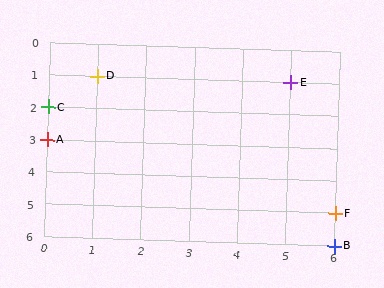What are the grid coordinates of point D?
Point D is at grid coordinates (1, 1).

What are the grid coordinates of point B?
Point B is at grid coordinates (6, 6).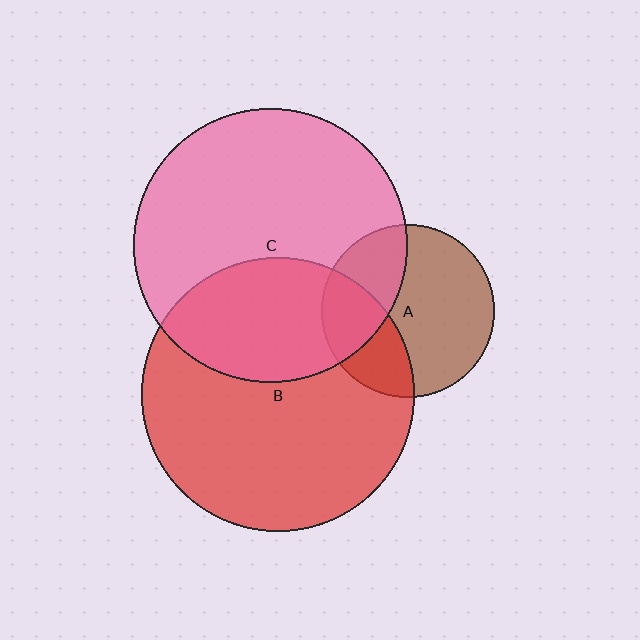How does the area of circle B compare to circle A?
Approximately 2.5 times.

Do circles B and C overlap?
Yes.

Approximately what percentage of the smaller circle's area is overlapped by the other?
Approximately 35%.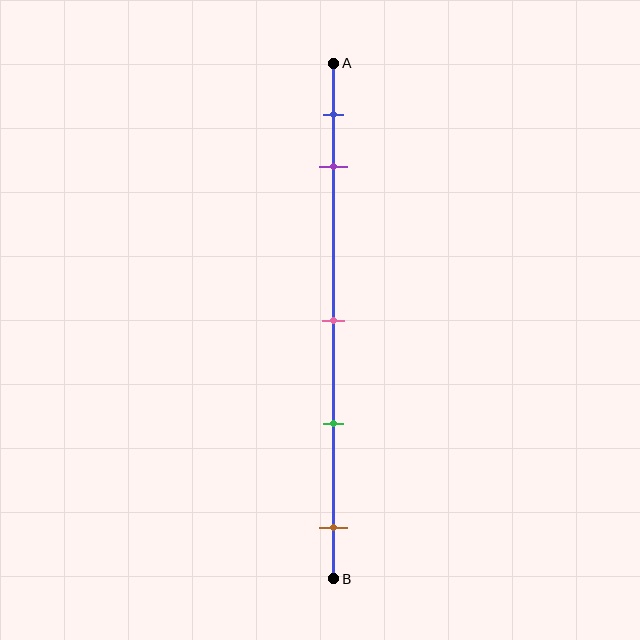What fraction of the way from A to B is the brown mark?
The brown mark is approximately 90% (0.9) of the way from A to B.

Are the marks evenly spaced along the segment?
No, the marks are not evenly spaced.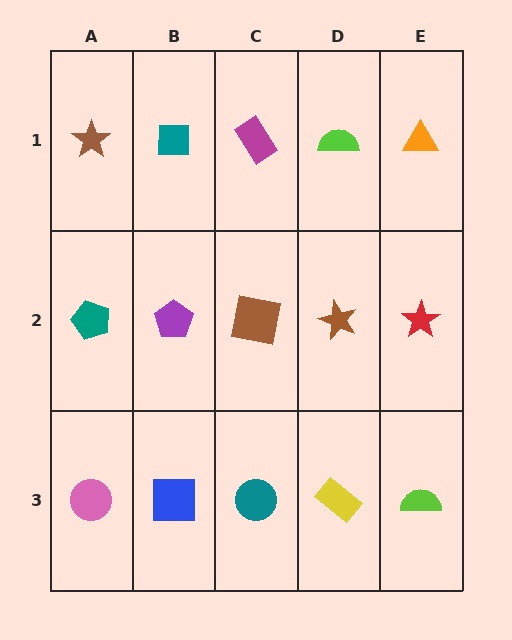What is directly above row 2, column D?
A lime semicircle.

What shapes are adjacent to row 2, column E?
An orange triangle (row 1, column E), a lime semicircle (row 3, column E), a brown star (row 2, column D).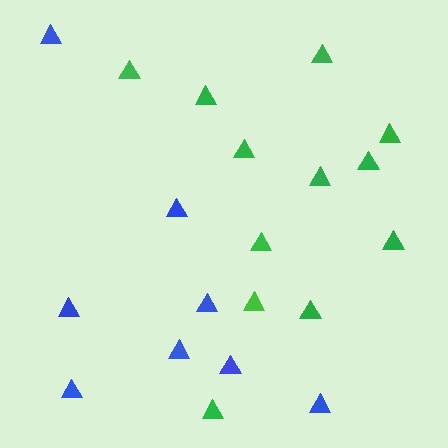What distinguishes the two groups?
There are 2 groups: one group of green triangles (12) and one group of blue triangles (8).